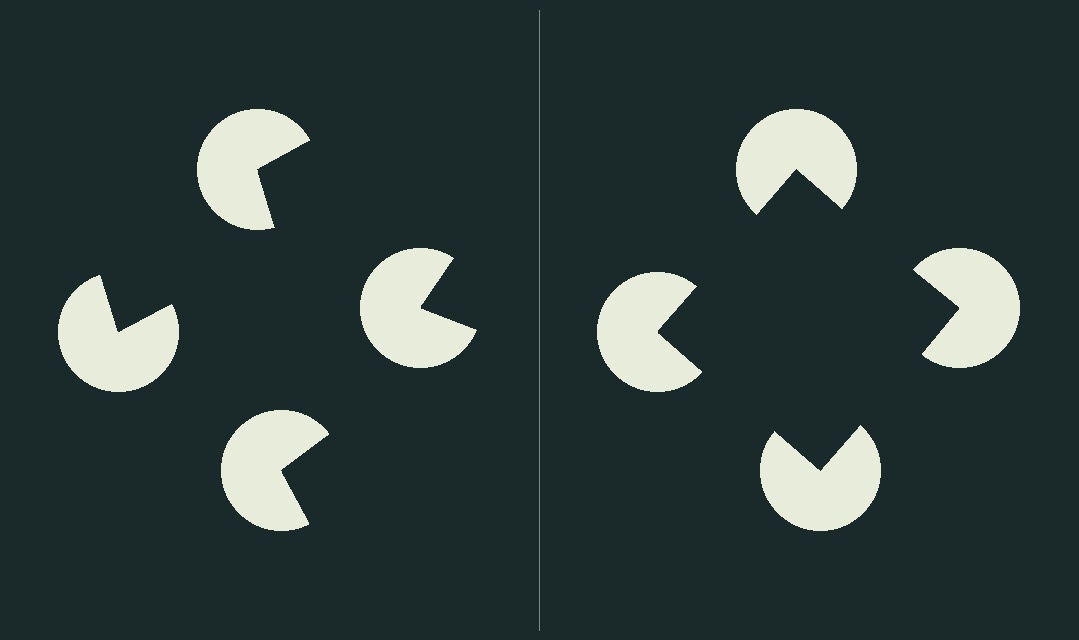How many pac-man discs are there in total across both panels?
8 — 4 on each side.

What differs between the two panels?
The pac-man discs are positioned identically on both sides; only the wedge orientations differ. On the right they align to a square; on the left they are misaligned.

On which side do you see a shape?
An illusory square appears on the right side. On the left side the wedge cuts are rotated, so no coherent shape forms.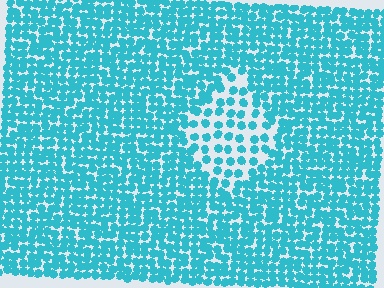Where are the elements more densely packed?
The elements are more densely packed outside the diamond boundary.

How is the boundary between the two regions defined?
The boundary is defined by a change in element density (approximately 2.1x ratio). All elements are the same color, size, and shape.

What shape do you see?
I see a diamond.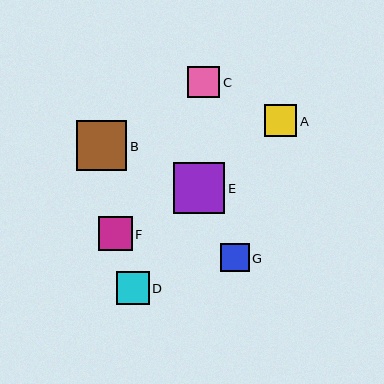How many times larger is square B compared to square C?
Square B is approximately 1.6 times the size of square C.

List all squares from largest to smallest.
From largest to smallest: E, B, F, D, A, C, G.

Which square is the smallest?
Square G is the smallest with a size of approximately 28 pixels.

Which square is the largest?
Square E is the largest with a size of approximately 51 pixels.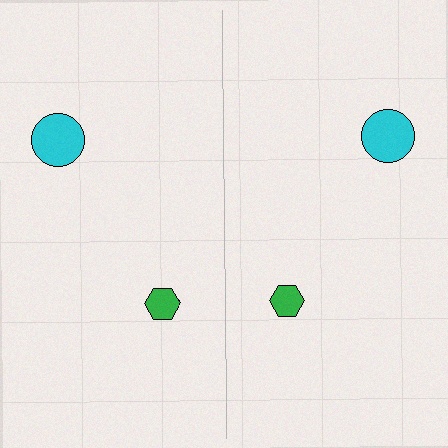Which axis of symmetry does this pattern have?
The pattern has a vertical axis of symmetry running through the center of the image.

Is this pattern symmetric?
Yes, this pattern has bilateral (reflection) symmetry.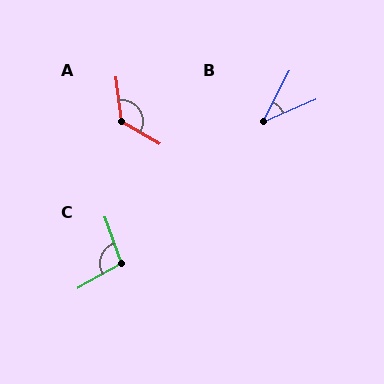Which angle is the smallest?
B, at approximately 40 degrees.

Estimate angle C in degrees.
Approximately 100 degrees.